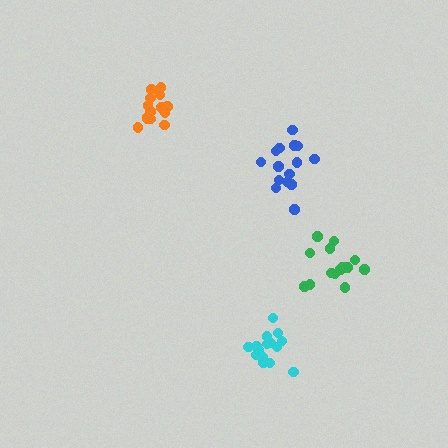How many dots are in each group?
Group 1: 15 dots, Group 2: 15 dots, Group 3: 14 dots, Group 4: 16 dots (60 total).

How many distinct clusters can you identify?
There are 4 distinct clusters.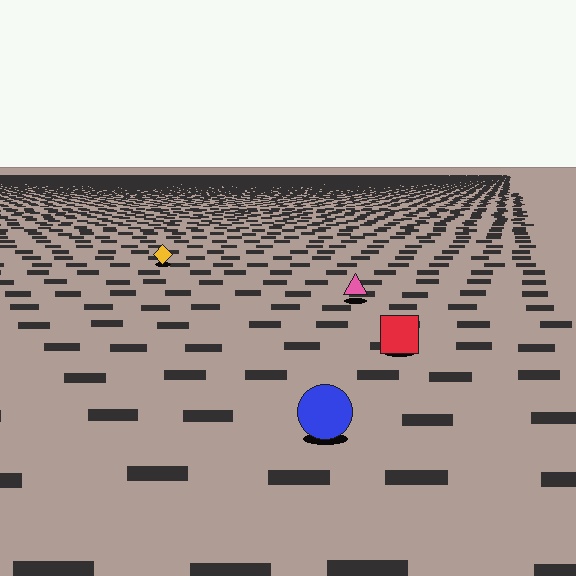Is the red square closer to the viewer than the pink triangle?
Yes. The red square is closer — you can tell from the texture gradient: the ground texture is coarser near it.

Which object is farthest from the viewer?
The yellow diamond is farthest from the viewer. It appears smaller and the ground texture around it is denser.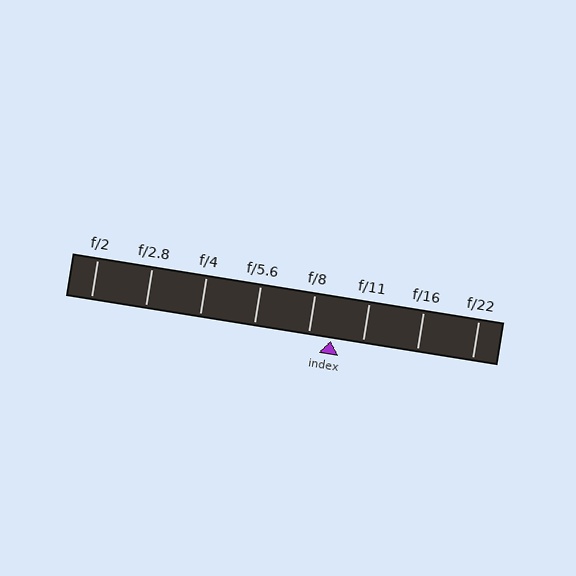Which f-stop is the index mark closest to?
The index mark is closest to f/8.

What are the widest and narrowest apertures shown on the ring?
The widest aperture shown is f/2 and the narrowest is f/22.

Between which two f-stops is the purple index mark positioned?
The index mark is between f/8 and f/11.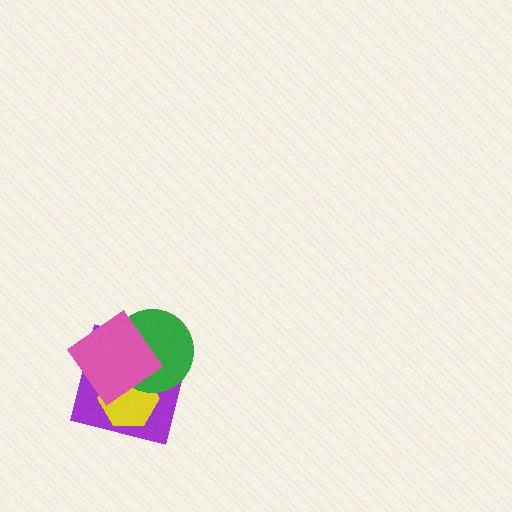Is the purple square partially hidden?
Yes, it is partially covered by another shape.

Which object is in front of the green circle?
The pink diamond is in front of the green circle.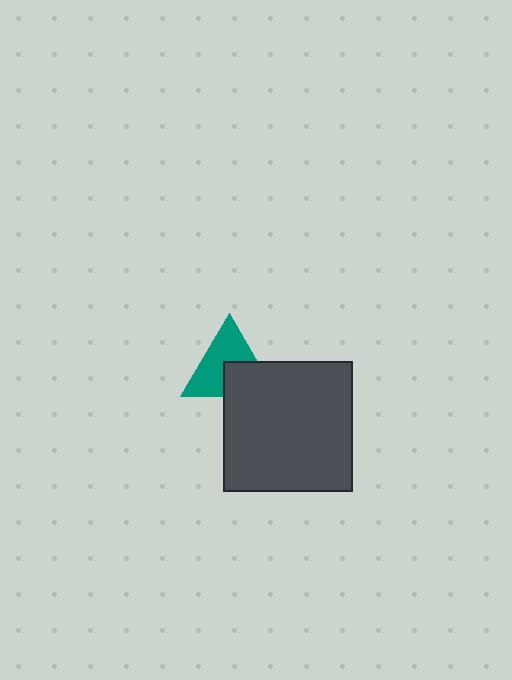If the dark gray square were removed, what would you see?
You would see the complete teal triangle.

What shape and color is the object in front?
The object in front is a dark gray square.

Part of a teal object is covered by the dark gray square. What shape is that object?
It is a triangle.